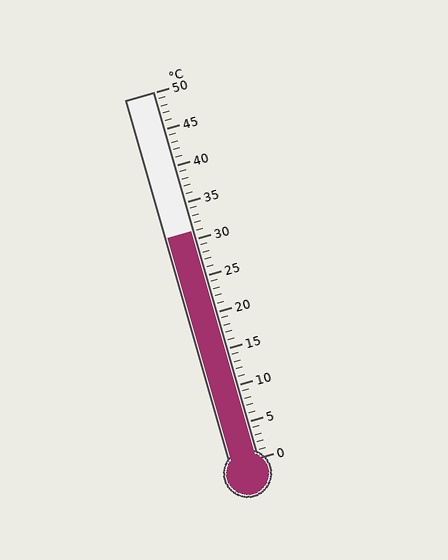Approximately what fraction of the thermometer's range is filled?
The thermometer is filled to approximately 60% of its range.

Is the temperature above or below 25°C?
The temperature is above 25°C.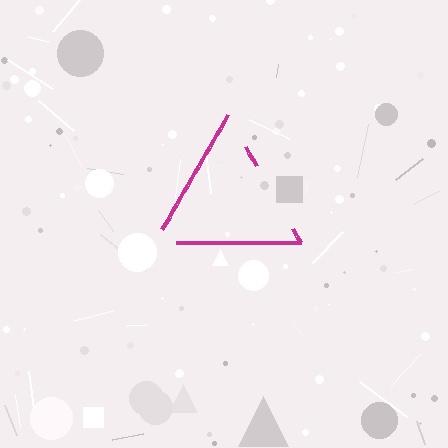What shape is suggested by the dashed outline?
The dashed outline suggests a triangle.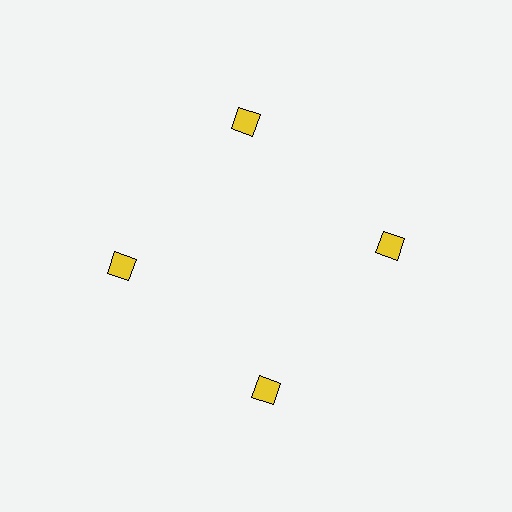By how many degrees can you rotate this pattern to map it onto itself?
The pattern maps onto itself every 90 degrees of rotation.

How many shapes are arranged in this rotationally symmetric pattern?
There are 4 shapes, arranged in 4 groups of 1.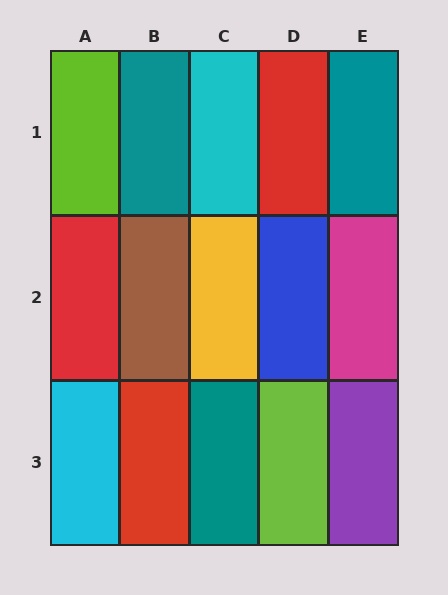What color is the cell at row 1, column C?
Cyan.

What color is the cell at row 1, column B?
Teal.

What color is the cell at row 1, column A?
Lime.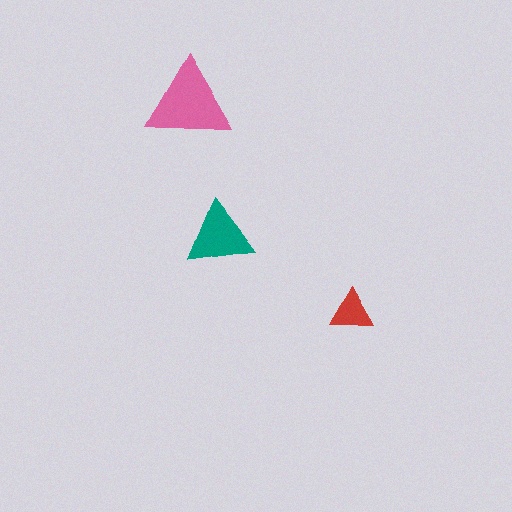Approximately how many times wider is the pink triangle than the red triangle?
About 2 times wider.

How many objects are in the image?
There are 3 objects in the image.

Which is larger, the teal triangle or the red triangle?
The teal one.